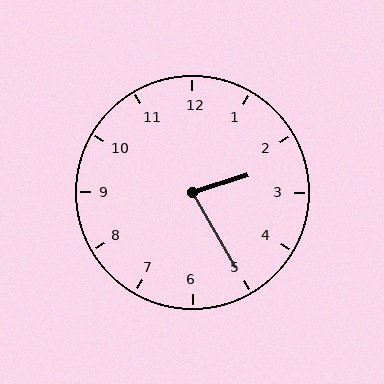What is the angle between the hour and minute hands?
Approximately 78 degrees.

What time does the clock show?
2:25.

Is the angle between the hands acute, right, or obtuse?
It is acute.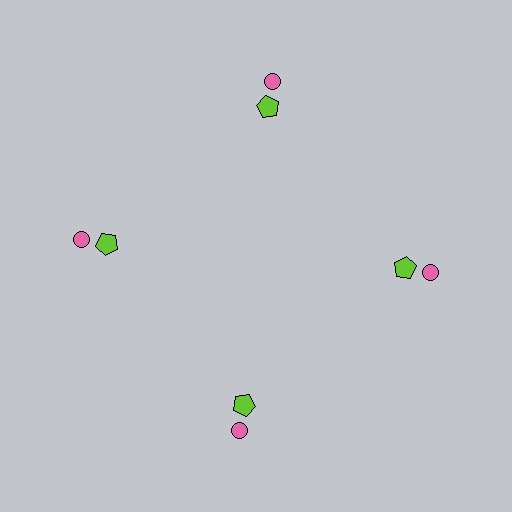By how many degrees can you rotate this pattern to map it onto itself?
The pattern maps onto itself every 90 degrees of rotation.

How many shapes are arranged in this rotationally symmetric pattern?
There are 8 shapes, arranged in 4 groups of 2.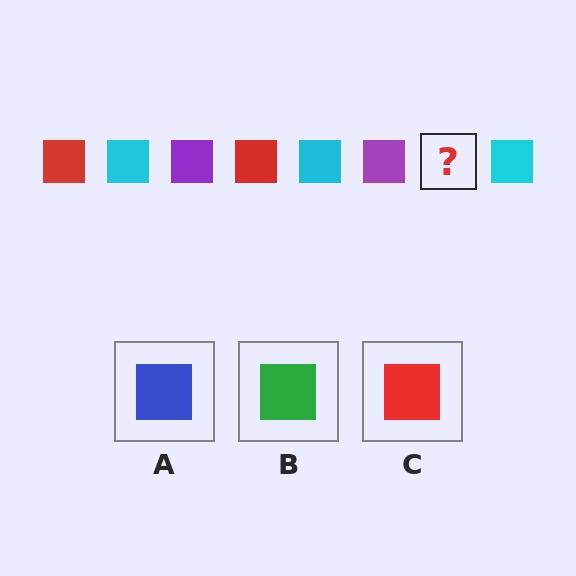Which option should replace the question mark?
Option C.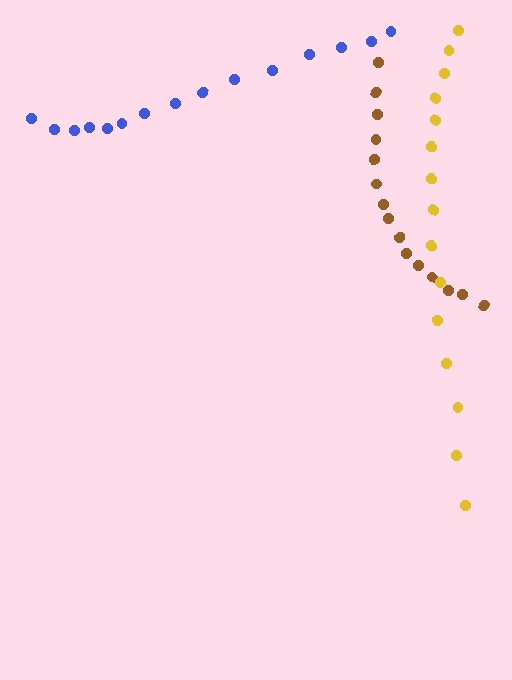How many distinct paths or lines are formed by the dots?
There are 3 distinct paths.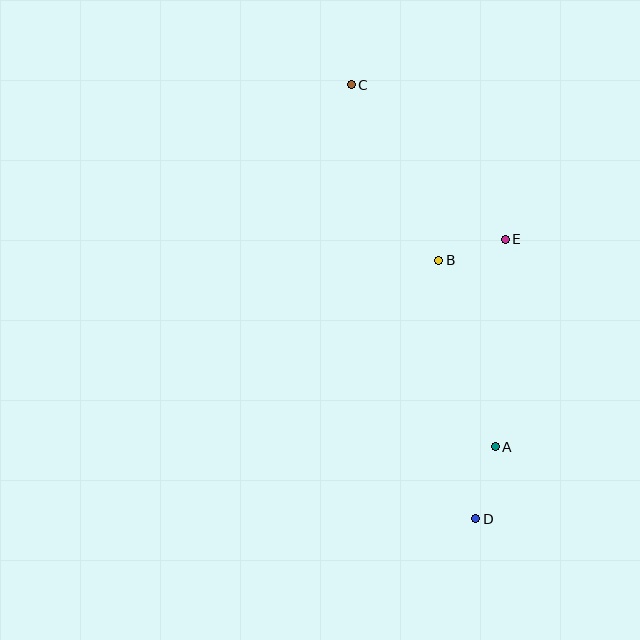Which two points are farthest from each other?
Points C and D are farthest from each other.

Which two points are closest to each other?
Points B and E are closest to each other.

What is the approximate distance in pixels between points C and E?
The distance between C and E is approximately 218 pixels.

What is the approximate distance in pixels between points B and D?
The distance between B and D is approximately 261 pixels.